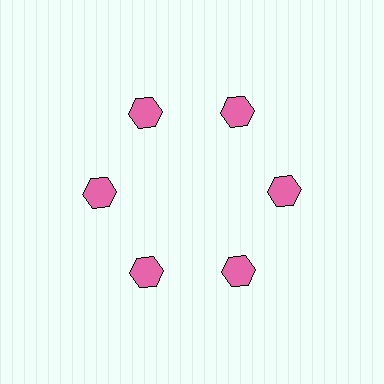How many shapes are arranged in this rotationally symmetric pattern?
There are 6 shapes, arranged in 6 groups of 1.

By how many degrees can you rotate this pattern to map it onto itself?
The pattern maps onto itself every 60 degrees of rotation.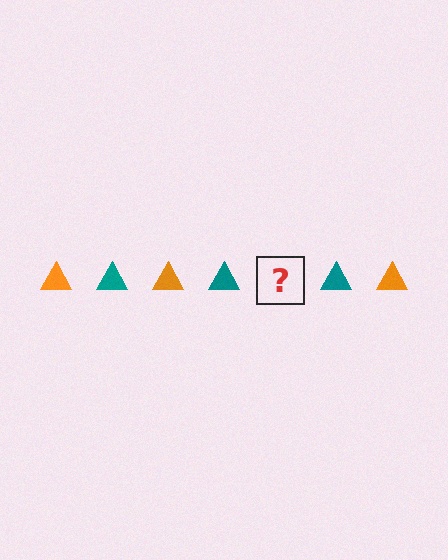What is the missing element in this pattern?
The missing element is an orange triangle.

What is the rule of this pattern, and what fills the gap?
The rule is that the pattern cycles through orange, teal triangles. The gap should be filled with an orange triangle.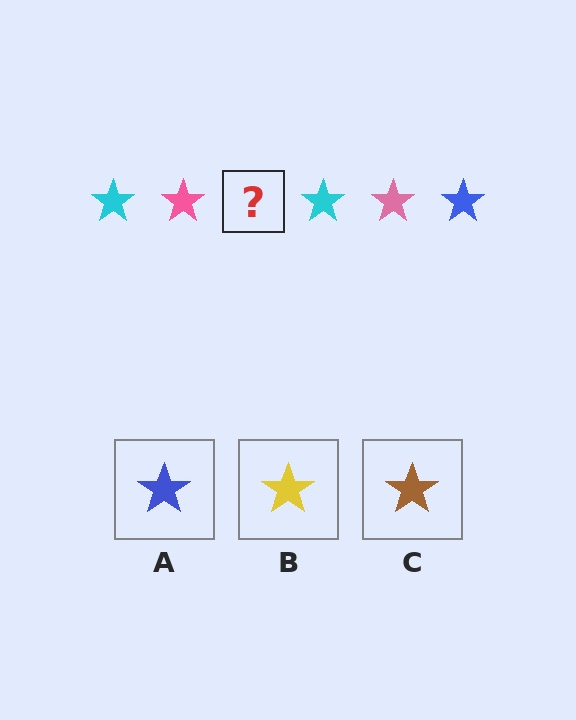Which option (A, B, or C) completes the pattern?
A.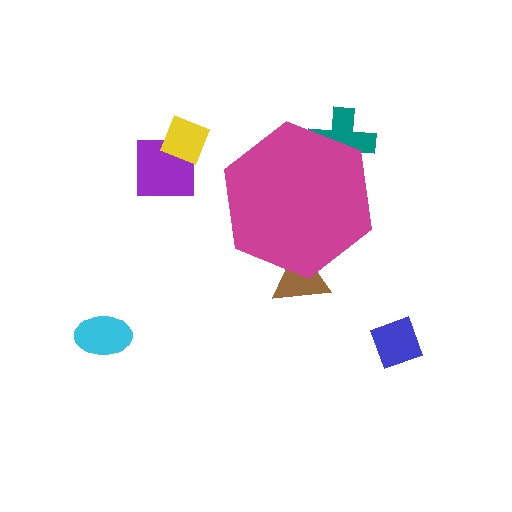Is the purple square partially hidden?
No, the purple square is fully visible.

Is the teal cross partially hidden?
Yes, the teal cross is partially hidden behind the magenta hexagon.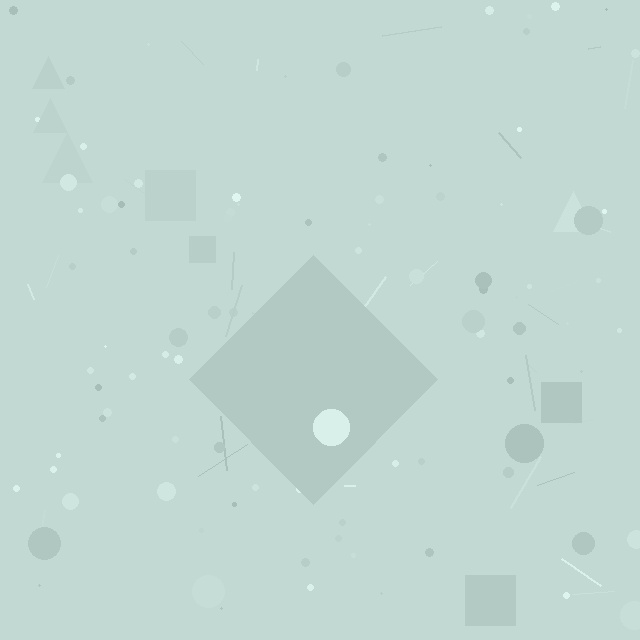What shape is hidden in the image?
A diamond is hidden in the image.